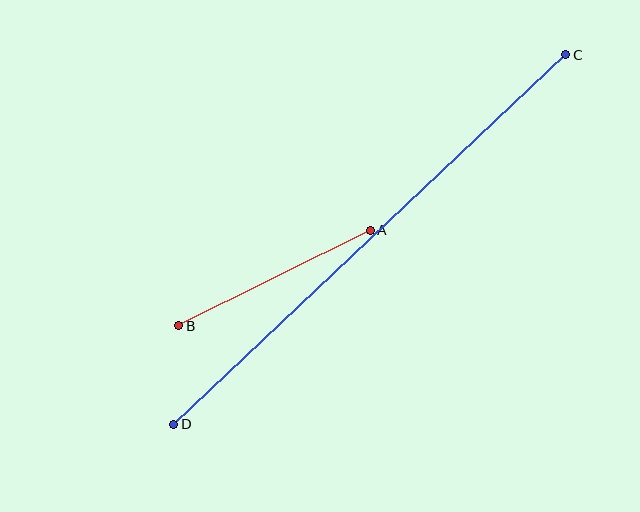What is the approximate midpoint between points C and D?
The midpoint is at approximately (370, 239) pixels.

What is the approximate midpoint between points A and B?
The midpoint is at approximately (275, 278) pixels.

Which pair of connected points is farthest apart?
Points C and D are farthest apart.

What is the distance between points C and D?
The distance is approximately 539 pixels.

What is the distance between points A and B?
The distance is approximately 214 pixels.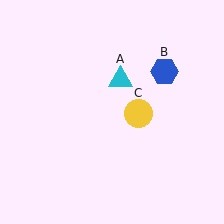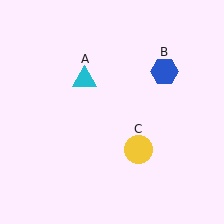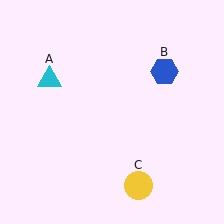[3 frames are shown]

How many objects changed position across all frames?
2 objects changed position: cyan triangle (object A), yellow circle (object C).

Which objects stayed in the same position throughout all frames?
Blue hexagon (object B) remained stationary.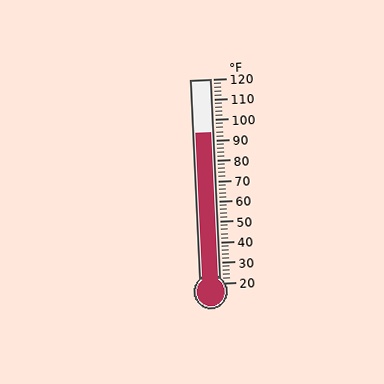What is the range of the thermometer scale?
The thermometer scale ranges from 20°F to 120°F.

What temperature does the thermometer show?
The thermometer shows approximately 94°F.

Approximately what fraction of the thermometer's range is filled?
The thermometer is filled to approximately 75% of its range.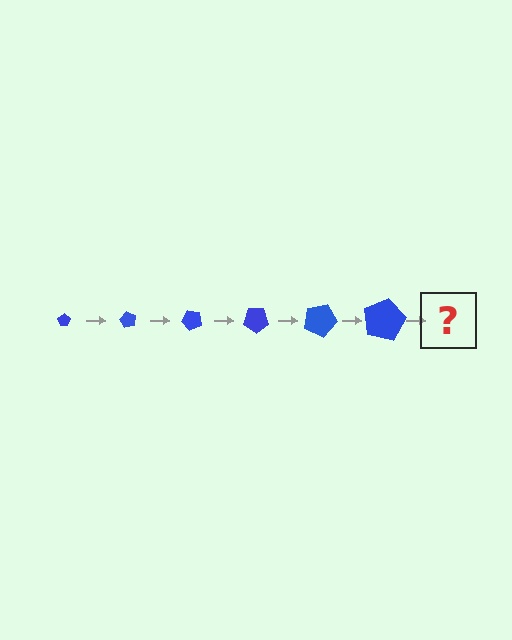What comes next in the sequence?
The next element should be a pentagon, larger than the previous one and rotated 360 degrees from the start.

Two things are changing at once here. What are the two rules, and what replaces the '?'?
The two rules are that the pentagon grows larger each step and it rotates 60 degrees each step. The '?' should be a pentagon, larger than the previous one and rotated 360 degrees from the start.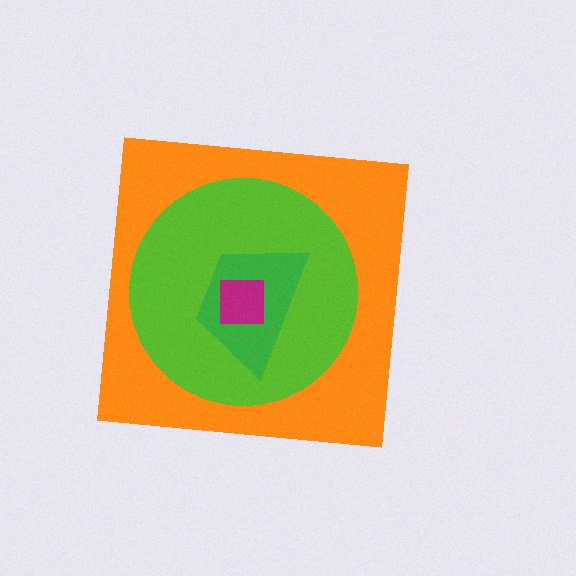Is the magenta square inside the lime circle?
Yes.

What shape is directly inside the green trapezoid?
The magenta square.